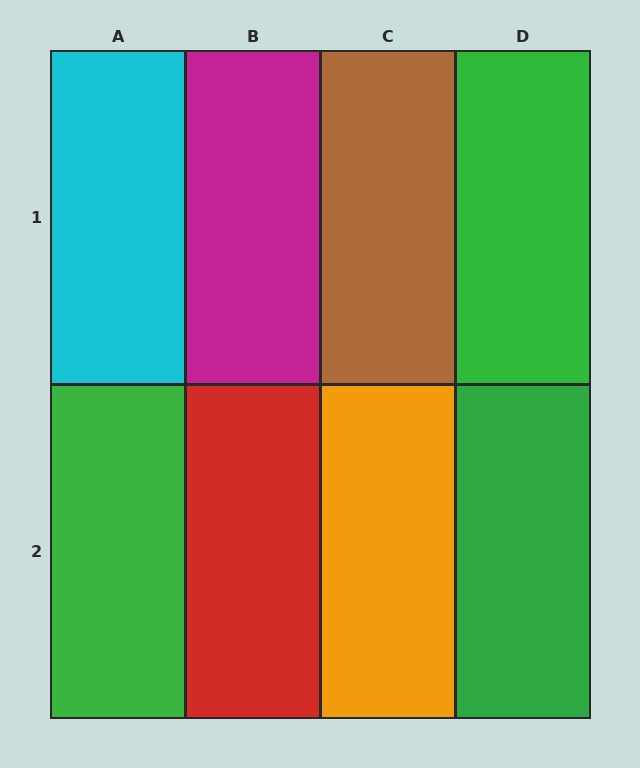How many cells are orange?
1 cell is orange.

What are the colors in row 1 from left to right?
Cyan, magenta, brown, green.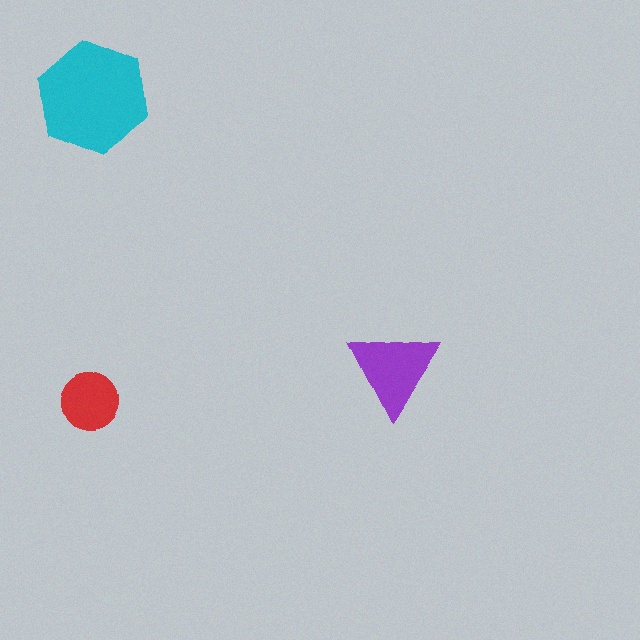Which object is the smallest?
The red circle.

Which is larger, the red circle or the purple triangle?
The purple triangle.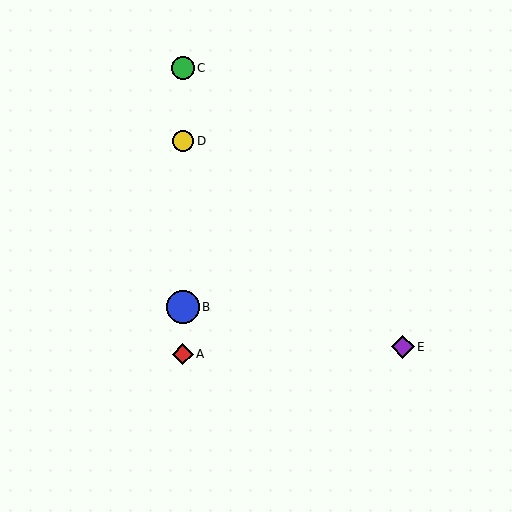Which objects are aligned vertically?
Objects A, B, C, D are aligned vertically.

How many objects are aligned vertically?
4 objects (A, B, C, D) are aligned vertically.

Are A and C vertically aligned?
Yes, both are at x≈183.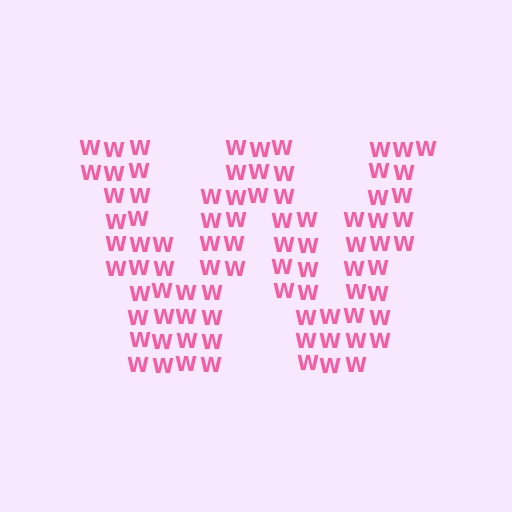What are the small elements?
The small elements are letter W's.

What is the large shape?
The large shape is the letter W.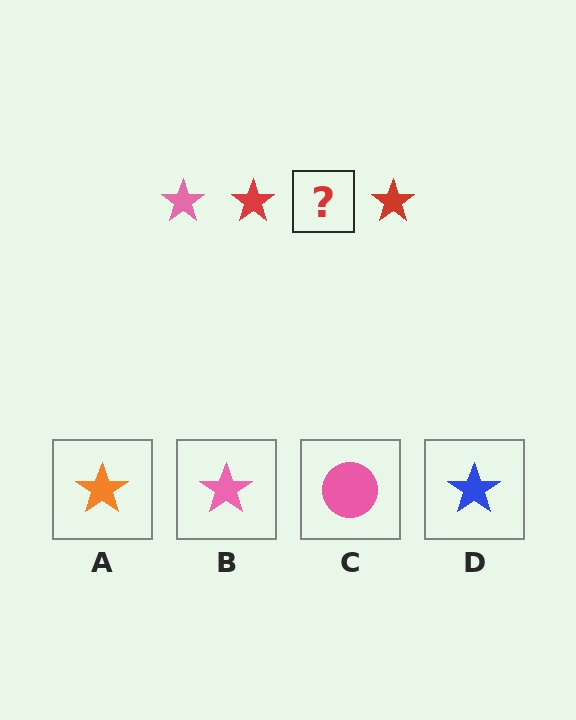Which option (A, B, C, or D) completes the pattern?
B.